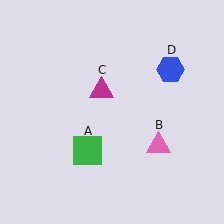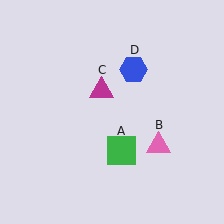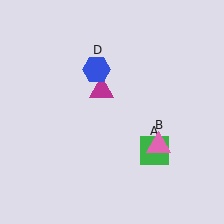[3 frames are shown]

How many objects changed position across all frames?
2 objects changed position: green square (object A), blue hexagon (object D).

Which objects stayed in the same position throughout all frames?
Pink triangle (object B) and magenta triangle (object C) remained stationary.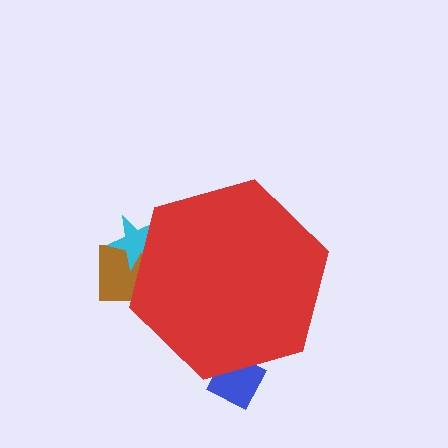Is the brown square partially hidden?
Yes, the brown square is partially hidden behind the red hexagon.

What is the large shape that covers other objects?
A red hexagon.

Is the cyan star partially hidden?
Yes, the cyan star is partially hidden behind the red hexagon.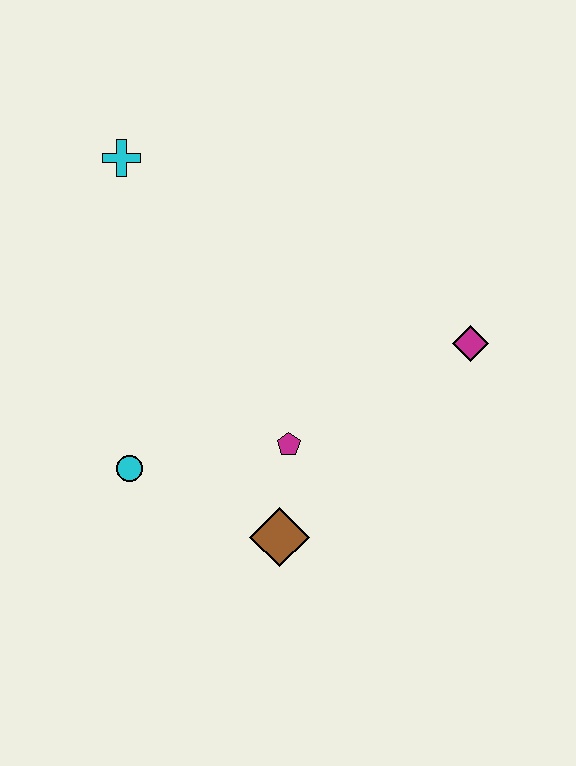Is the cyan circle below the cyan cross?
Yes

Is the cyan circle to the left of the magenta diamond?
Yes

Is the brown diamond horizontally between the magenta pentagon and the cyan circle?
Yes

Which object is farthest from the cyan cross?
The brown diamond is farthest from the cyan cross.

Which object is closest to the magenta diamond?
The magenta pentagon is closest to the magenta diamond.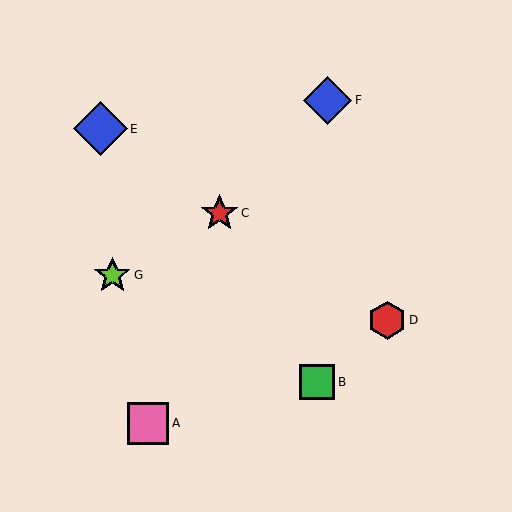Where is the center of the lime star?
The center of the lime star is at (112, 275).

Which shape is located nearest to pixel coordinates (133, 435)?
The pink square (labeled A) at (148, 423) is nearest to that location.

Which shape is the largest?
The blue diamond (labeled E) is the largest.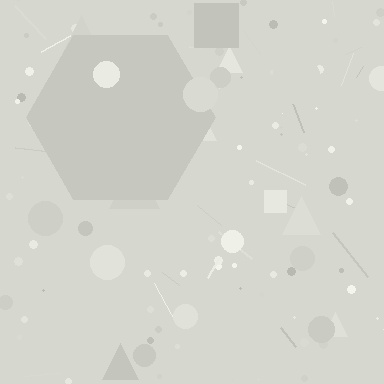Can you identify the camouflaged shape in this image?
The camouflaged shape is a hexagon.